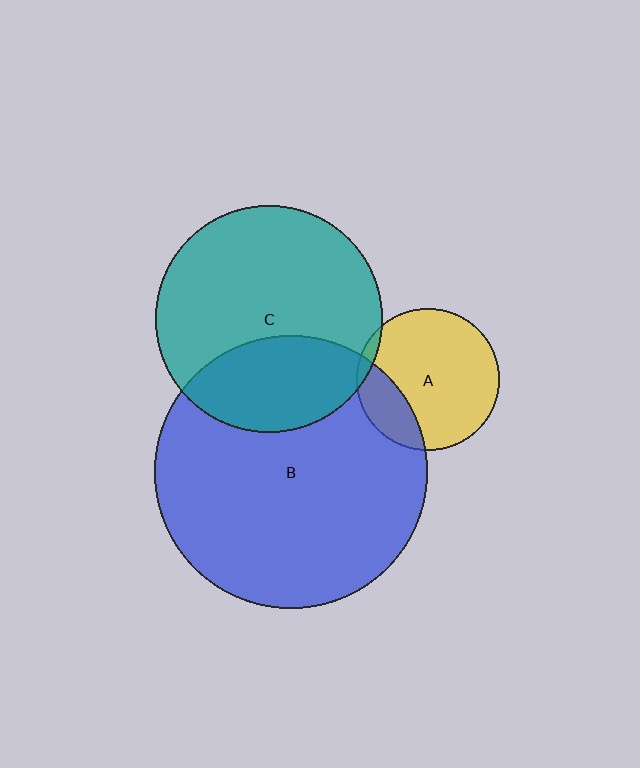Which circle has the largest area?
Circle B (blue).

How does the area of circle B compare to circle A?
Approximately 3.7 times.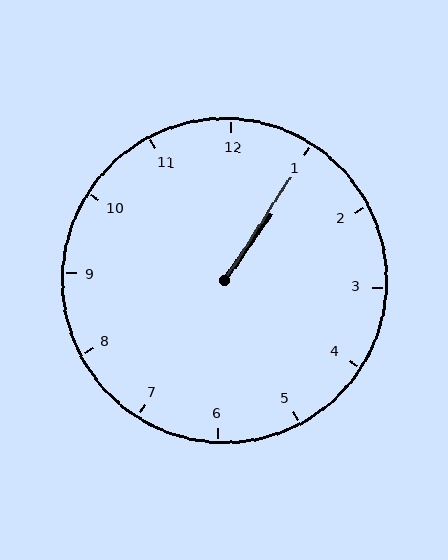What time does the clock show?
1:05.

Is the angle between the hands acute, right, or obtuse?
It is acute.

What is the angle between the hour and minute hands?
Approximately 2 degrees.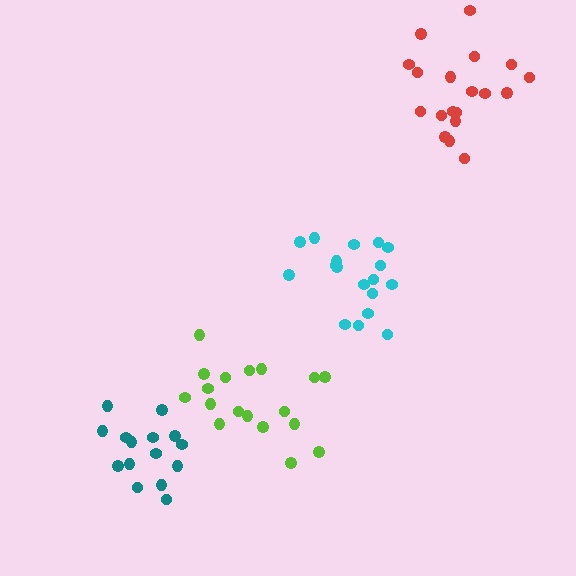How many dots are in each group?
Group 1: 18 dots, Group 2: 18 dots, Group 3: 15 dots, Group 4: 19 dots (70 total).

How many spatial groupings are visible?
There are 4 spatial groupings.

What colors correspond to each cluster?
The clusters are colored: cyan, lime, teal, red.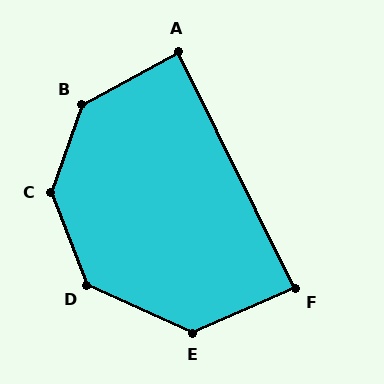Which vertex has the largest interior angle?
C, at approximately 140 degrees.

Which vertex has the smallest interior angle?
F, at approximately 87 degrees.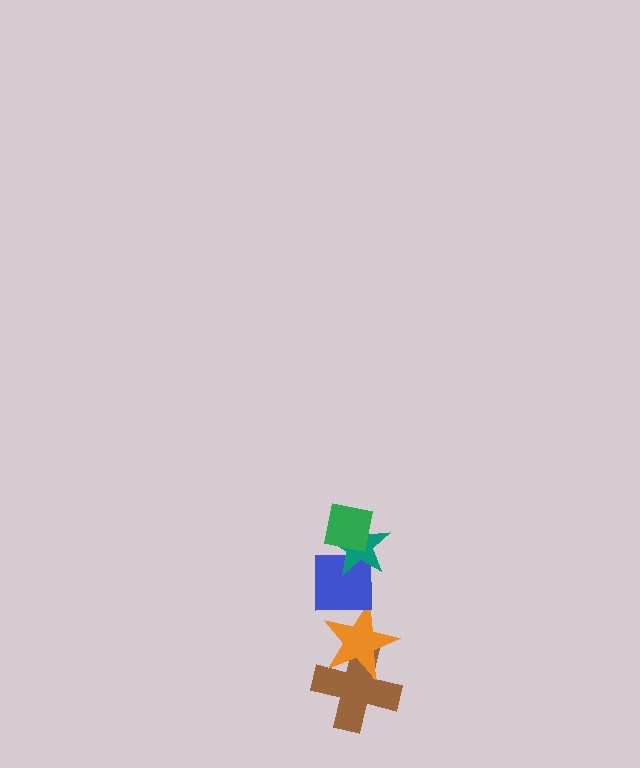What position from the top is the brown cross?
The brown cross is 5th from the top.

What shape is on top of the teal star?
The green square is on top of the teal star.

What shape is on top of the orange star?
The blue square is on top of the orange star.